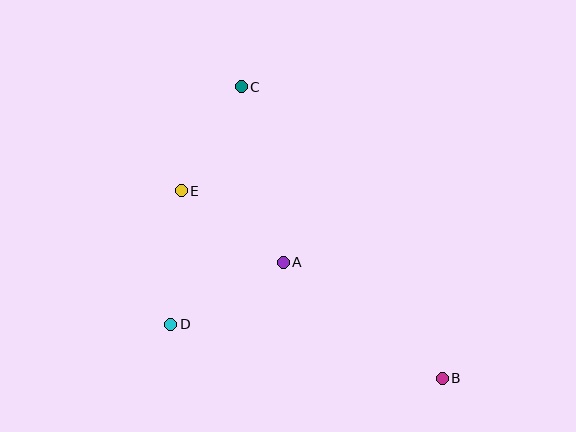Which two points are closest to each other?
Points C and E are closest to each other.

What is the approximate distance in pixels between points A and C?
The distance between A and C is approximately 180 pixels.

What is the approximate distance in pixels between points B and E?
The distance between B and E is approximately 321 pixels.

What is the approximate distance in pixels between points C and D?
The distance between C and D is approximately 247 pixels.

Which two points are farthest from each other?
Points B and C are farthest from each other.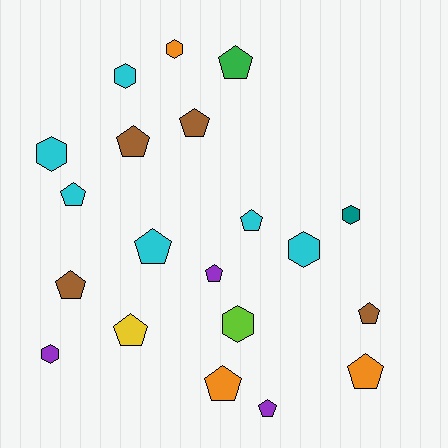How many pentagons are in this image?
There are 13 pentagons.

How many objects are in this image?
There are 20 objects.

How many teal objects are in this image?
There is 1 teal object.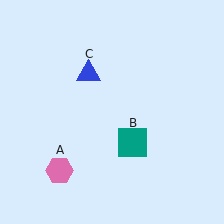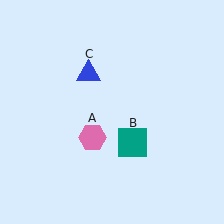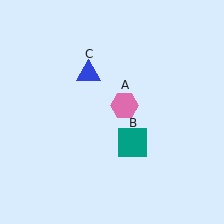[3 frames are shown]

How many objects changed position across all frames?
1 object changed position: pink hexagon (object A).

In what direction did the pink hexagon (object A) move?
The pink hexagon (object A) moved up and to the right.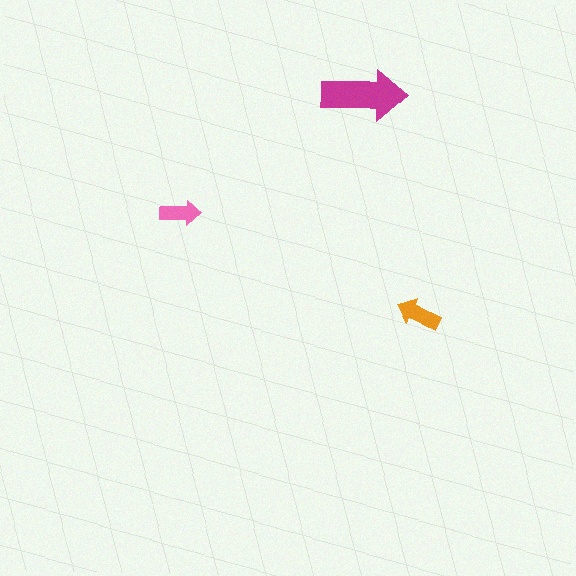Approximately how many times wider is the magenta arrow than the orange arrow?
About 2 times wider.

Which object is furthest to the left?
The pink arrow is leftmost.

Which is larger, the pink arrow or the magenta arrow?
The magenta one.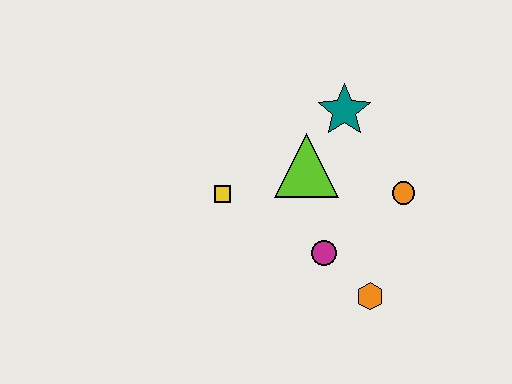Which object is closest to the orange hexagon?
The magenta circle is closest to the orange hexagon.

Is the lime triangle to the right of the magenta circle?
No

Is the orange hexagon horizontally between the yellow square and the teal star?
No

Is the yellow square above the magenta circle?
Yes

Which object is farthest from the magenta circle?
The teal star is farthest from the magenta circle.